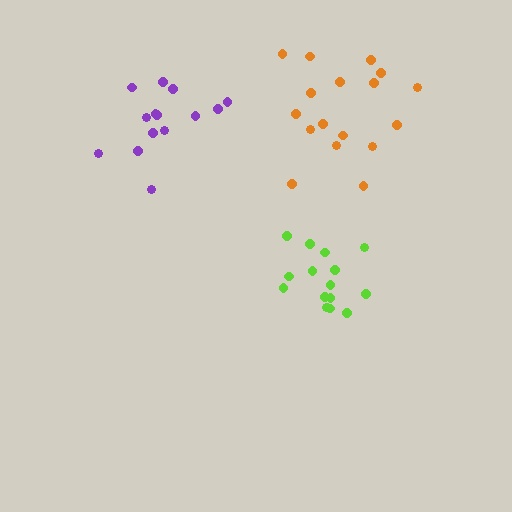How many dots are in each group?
Group 1: 17 dots, Group 2: 14 dots, Group 3: 16 dots (47 total).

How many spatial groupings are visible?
There are 3 spatial groupings.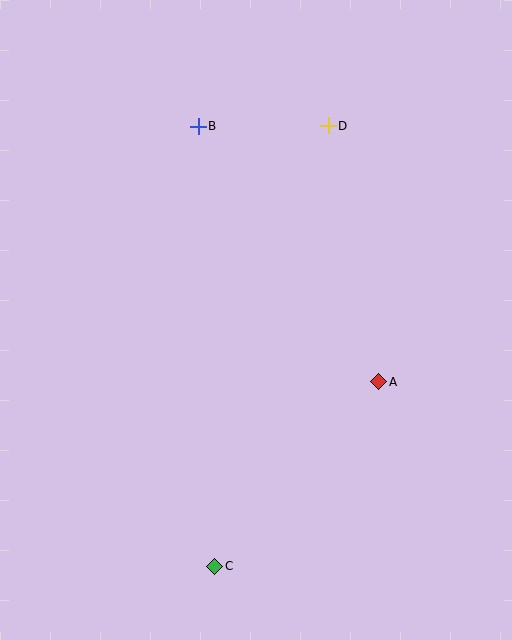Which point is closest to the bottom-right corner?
Point A is closest to the bottom-right corner.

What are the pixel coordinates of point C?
Point C is at (215, 566).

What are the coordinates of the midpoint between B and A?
The midpoint between B and A is at (288, 254).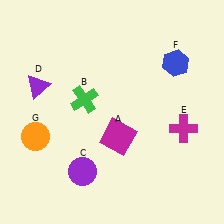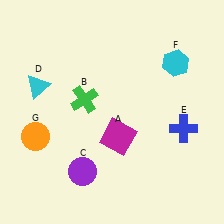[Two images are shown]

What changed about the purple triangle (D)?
In Image 1, D is purple. In Image 2, it changed to cyan.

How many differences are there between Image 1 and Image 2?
There are 3 differences between the two images.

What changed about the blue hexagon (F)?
In Image 1, F is blue. In Image 2, it changed to cyan.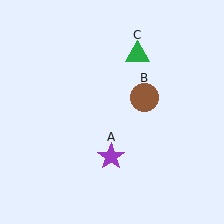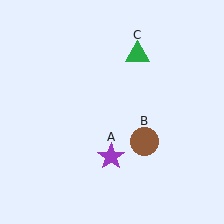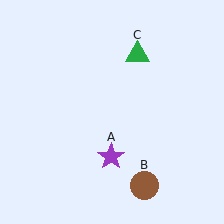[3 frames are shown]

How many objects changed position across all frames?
1 object changed position: brown circle (object B).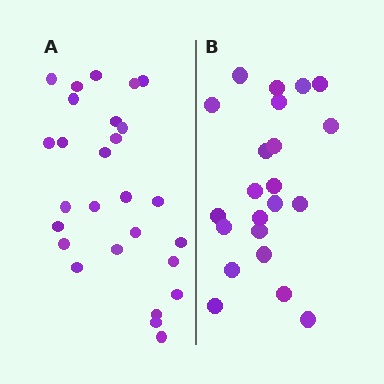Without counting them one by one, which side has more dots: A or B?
Region A (the left region) has more dots.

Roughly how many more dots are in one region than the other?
Region A has about 5 more dots than region B.